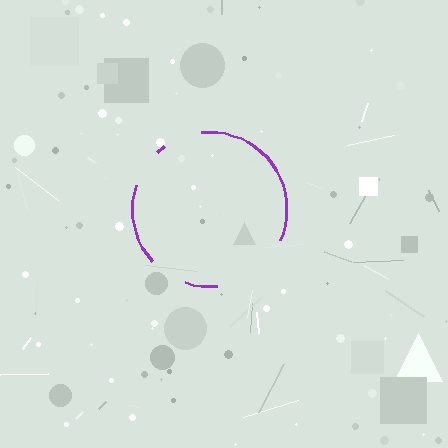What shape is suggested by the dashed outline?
The dashed outline suggests a circle.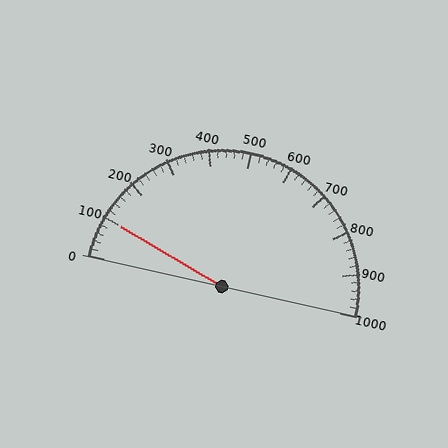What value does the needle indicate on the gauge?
The needle indicates approximately 100.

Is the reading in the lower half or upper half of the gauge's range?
The reading is in the lower half of the range (0 to 1000).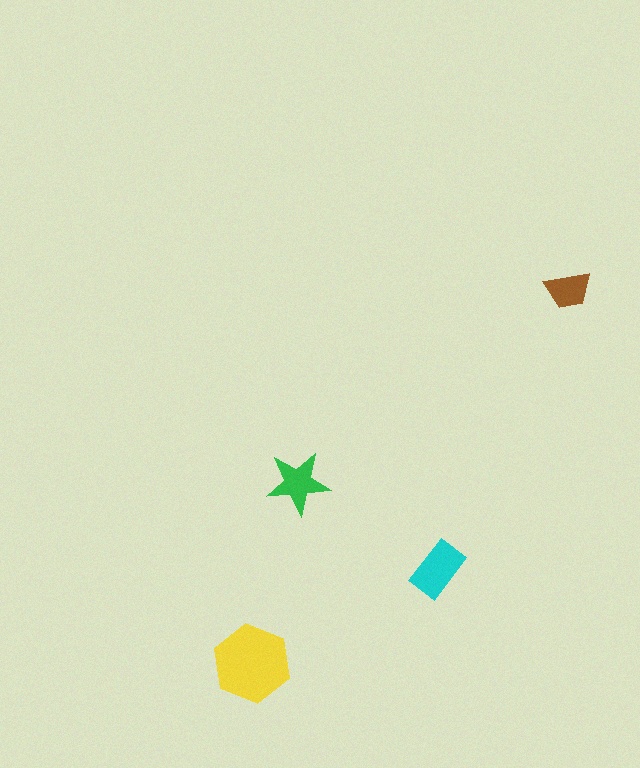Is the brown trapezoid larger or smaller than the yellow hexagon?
Smaller.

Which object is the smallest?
The brown trapezoid.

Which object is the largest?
The yellow hexagon.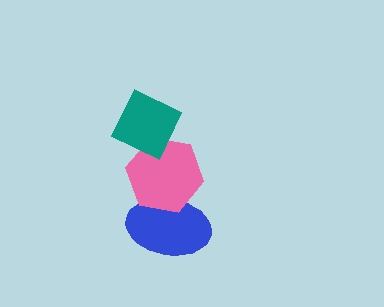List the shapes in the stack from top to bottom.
From top to bottom: the teal diamond, the pink hexagon, the blue ellipse.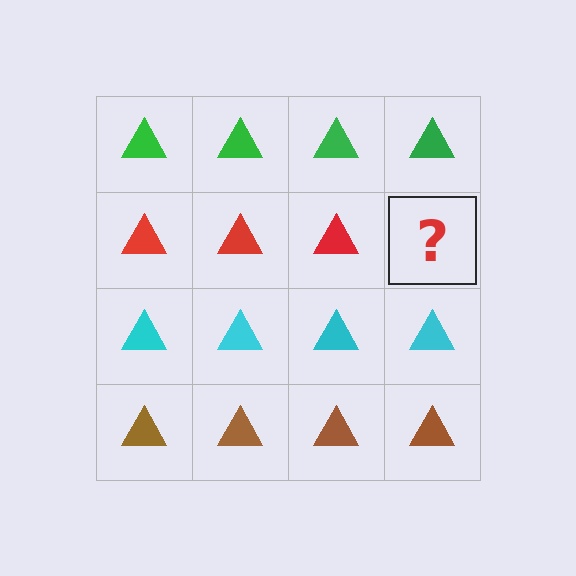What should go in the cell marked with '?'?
The missing cell should contain a red triangle.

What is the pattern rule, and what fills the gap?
The rule is that each row has a consistent color. The gap should be filled with a red triangle.